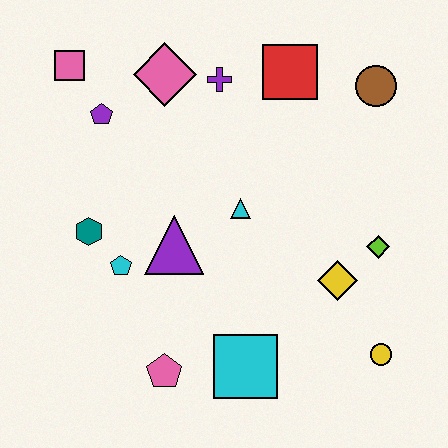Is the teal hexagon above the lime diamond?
Yes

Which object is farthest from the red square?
The pink pentagon is farthest from the red square.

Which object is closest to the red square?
The purple cross is closest to the red square.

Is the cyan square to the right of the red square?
No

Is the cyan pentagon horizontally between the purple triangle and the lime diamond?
No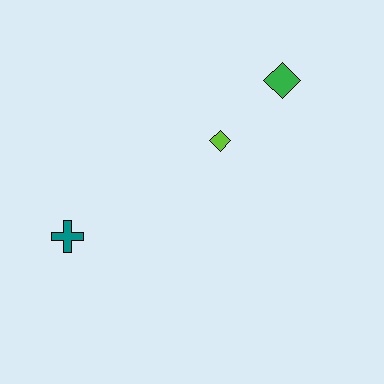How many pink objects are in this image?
There are no pink objects.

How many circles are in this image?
There are no circles.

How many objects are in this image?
There are 3 objects.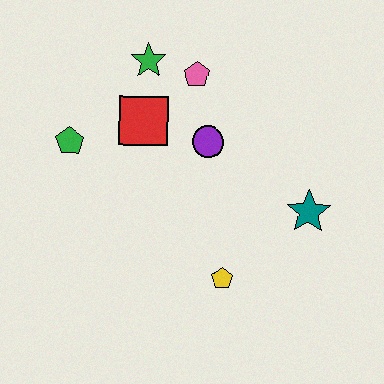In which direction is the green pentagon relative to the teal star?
The green pentagon is to the left of the teal star.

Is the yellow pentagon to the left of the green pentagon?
No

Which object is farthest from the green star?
The yellow pentagon is farthest from the green star.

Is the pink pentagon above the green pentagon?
Yes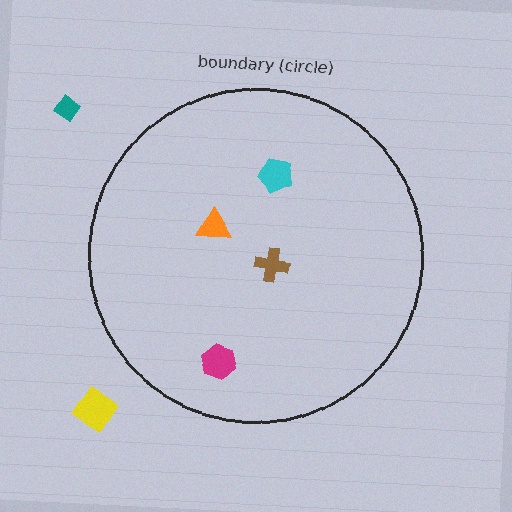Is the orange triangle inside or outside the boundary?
Inside.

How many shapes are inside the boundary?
4 inside, 2 outside.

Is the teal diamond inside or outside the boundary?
Outside.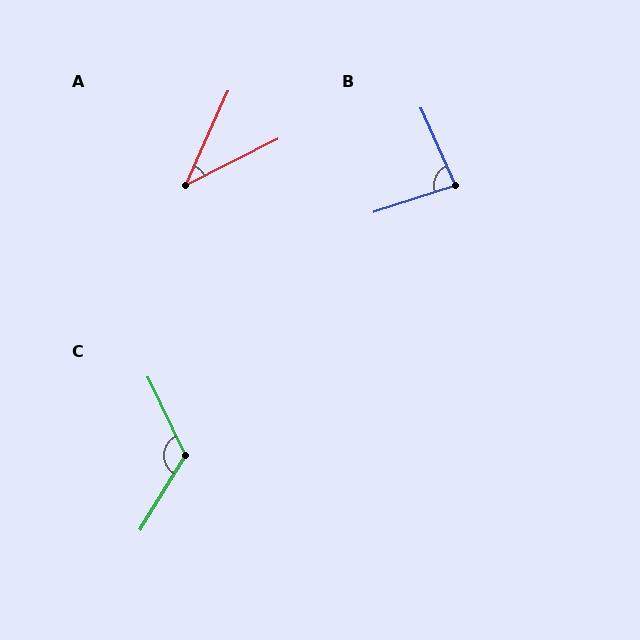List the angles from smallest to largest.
A (39°), B (84°), C (123°).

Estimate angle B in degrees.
Approximately 84 degrees.